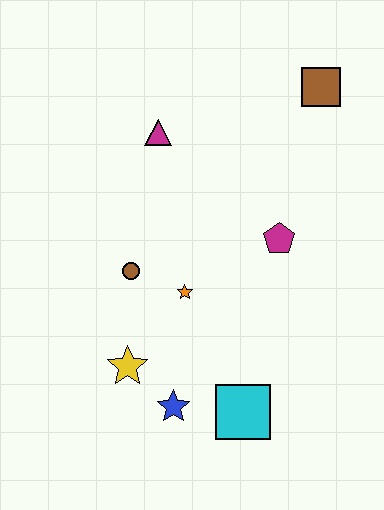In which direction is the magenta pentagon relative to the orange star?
The magenta pentagon is to the right of the orange star.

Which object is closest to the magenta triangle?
The brown circle is closest to the magenta triangle.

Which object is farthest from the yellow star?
The brown square is farthest from the yellow star.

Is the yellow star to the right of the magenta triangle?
No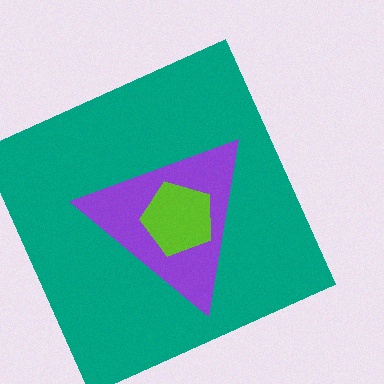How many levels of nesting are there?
3.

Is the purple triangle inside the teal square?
Yes.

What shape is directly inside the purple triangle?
The lime pentagon.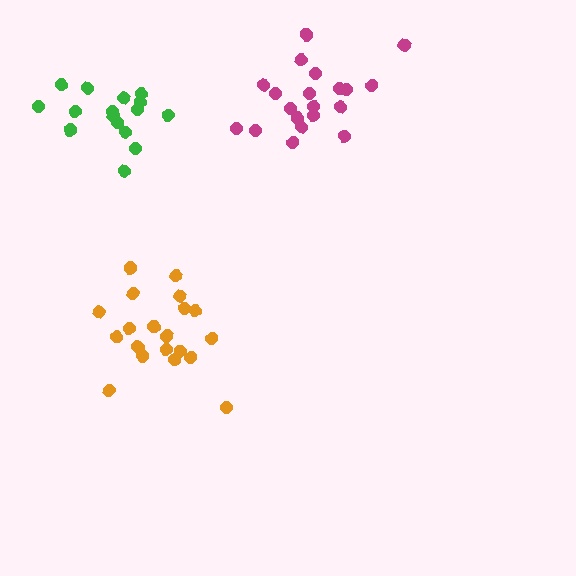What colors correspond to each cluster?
The clusters are colored: orange, magenta, green.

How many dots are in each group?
Group 1: 20 dots, Group 2: 20 dots, Group 3: 16 dots (56 total).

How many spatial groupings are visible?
There are 3 spatial groupings.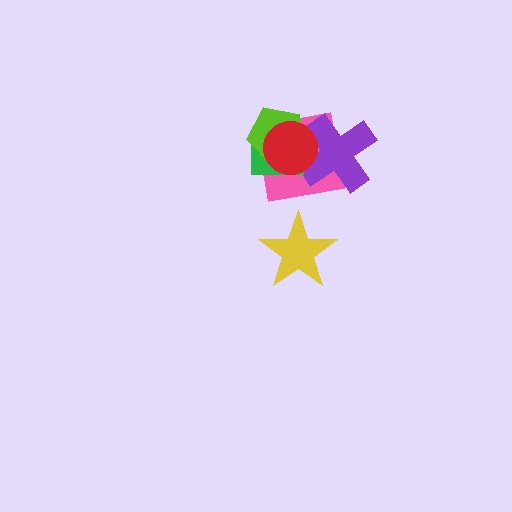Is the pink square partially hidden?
Yes, it is partially covered by another shape.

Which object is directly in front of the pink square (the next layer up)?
The purple cross is directly in front of the pink square.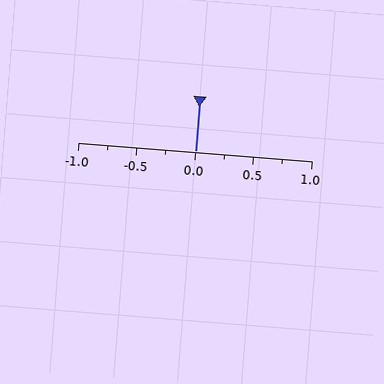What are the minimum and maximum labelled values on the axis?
The axis runs from -1.0 to 1.0.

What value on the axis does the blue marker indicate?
The marker indicates approximately 0.